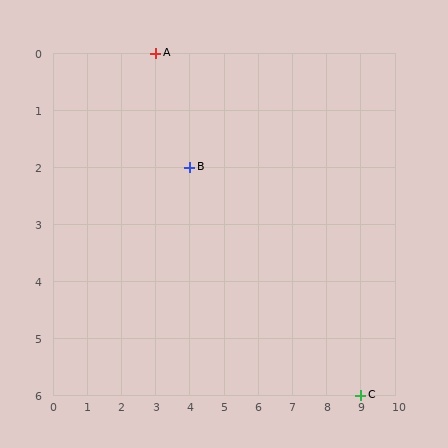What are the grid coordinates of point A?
Point A is at grid coordinates (3, 0).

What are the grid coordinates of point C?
Point C is at grid coordinates (9, 6).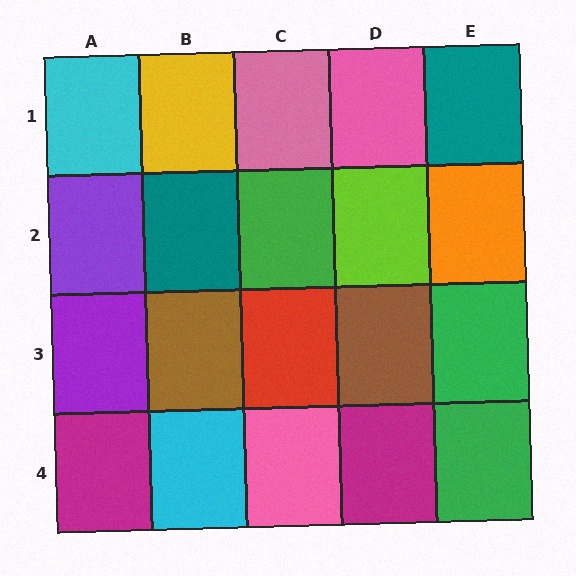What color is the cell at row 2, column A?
Purple.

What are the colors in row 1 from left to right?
Cyan, yellow, pink, pink, teal.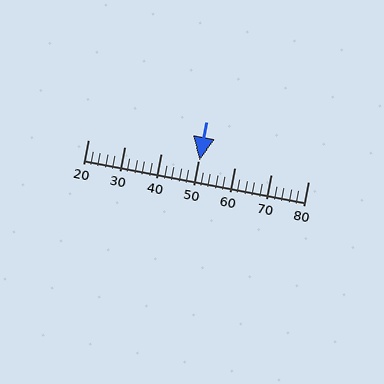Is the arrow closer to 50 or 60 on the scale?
The arrow is closer to 50.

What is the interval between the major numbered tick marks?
The major tick marks are spaced 10 units apart.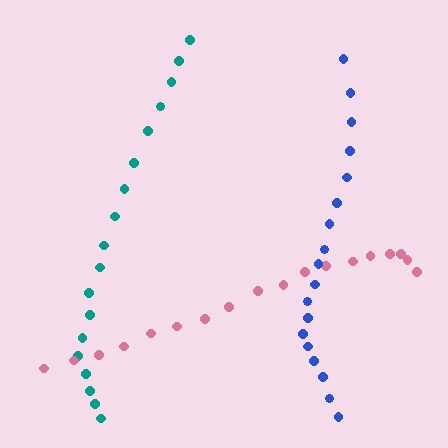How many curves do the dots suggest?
There are 3 distinct paths.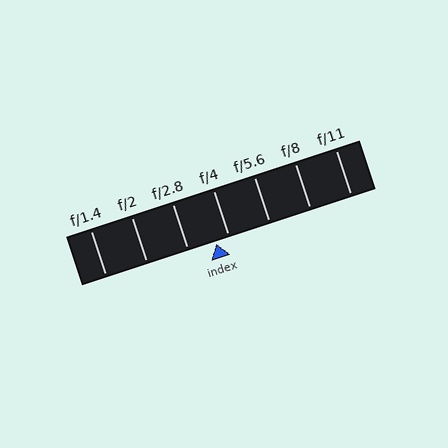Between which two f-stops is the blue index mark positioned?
The index mark is between f/2.8 and f/4.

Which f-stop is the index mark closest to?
The index mark is closest to f/4.